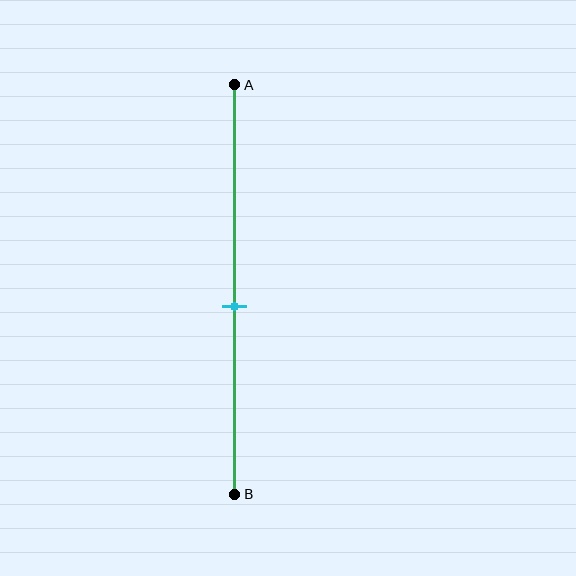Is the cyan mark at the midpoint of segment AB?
No, the mark is at about 55% from A, not at the 50% midpoint.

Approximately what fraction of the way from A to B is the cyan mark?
The cyan mark is approximately 55% of the way from A to B.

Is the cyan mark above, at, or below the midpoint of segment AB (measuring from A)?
The cyan mark is below the midpoint of segment AB.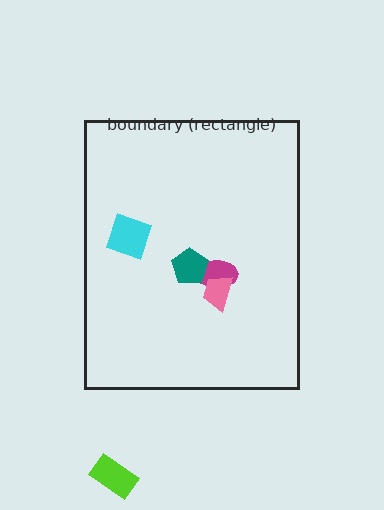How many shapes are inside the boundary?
4 inside, 1 outside.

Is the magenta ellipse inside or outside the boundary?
Inside.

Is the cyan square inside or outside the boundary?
Inside.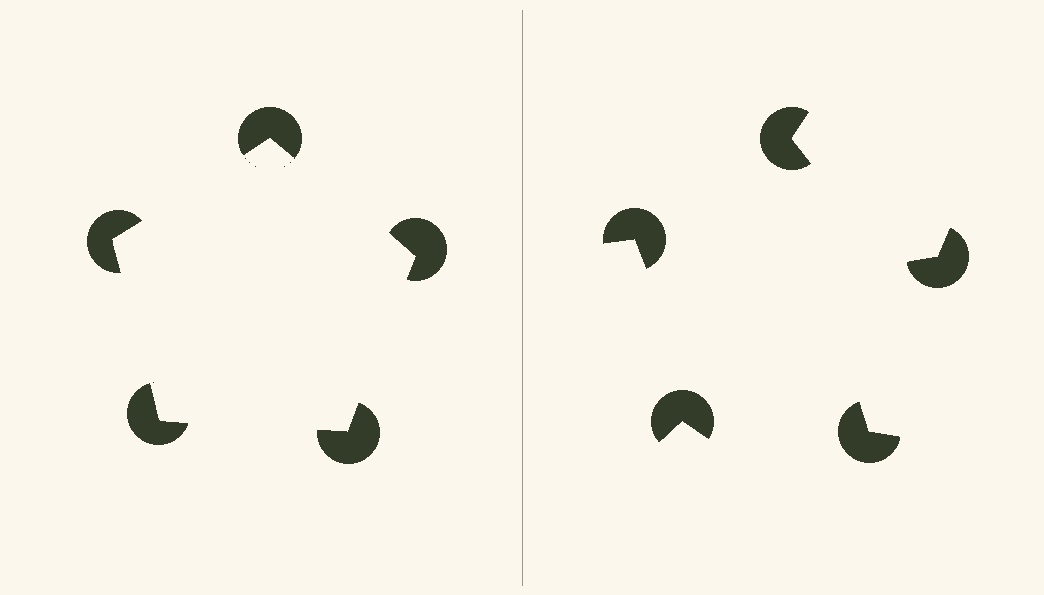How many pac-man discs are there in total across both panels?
10 — 5 on each side.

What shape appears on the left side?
An illusory pentagon.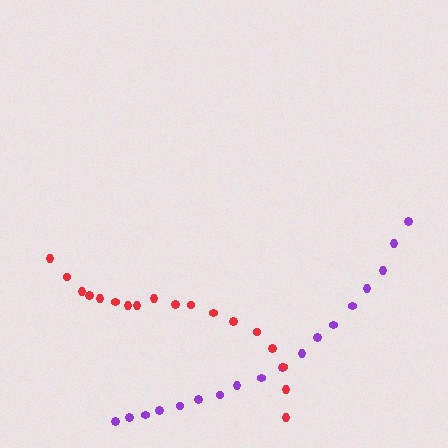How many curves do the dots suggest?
There are 2 distinct paths.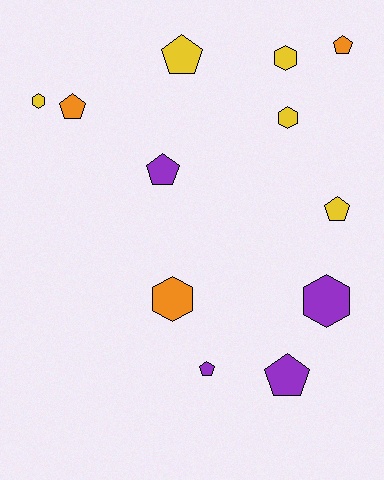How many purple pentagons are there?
There are 3 purple pentagons.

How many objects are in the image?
There are 12 objects.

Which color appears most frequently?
Yellow, with 5 objects.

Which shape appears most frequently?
Pentagon, with 7 objects.